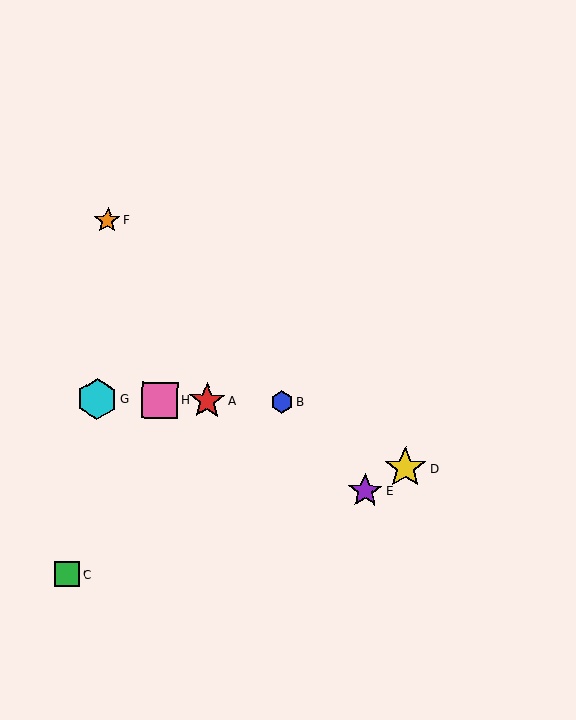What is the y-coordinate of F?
Object F is at y≈220.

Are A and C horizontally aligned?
No, A is at y≈401 and C is at y≈574.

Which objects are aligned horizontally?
Objects A, B, G, H are aligned horizontally.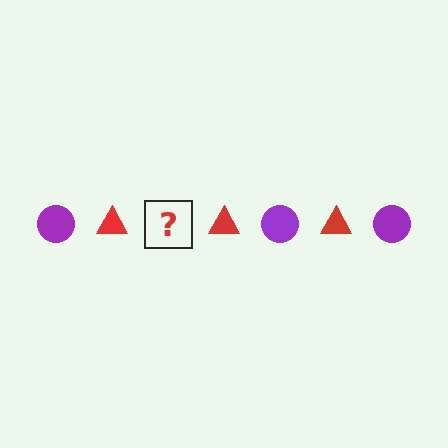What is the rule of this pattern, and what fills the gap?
The rule is that the pattern alternates between purple circle and red triangle. The gap should be filled with a purple circle.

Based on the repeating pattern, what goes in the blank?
The blank should be a purple circle.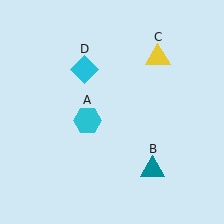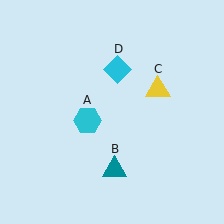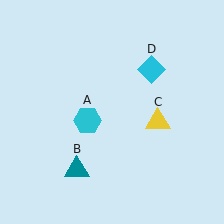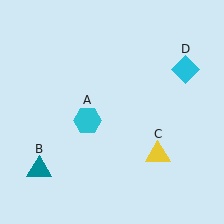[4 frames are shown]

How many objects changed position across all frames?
3 objects changed position: teal triangle (object B), yellow triangle (object C), cyan diamond (object D).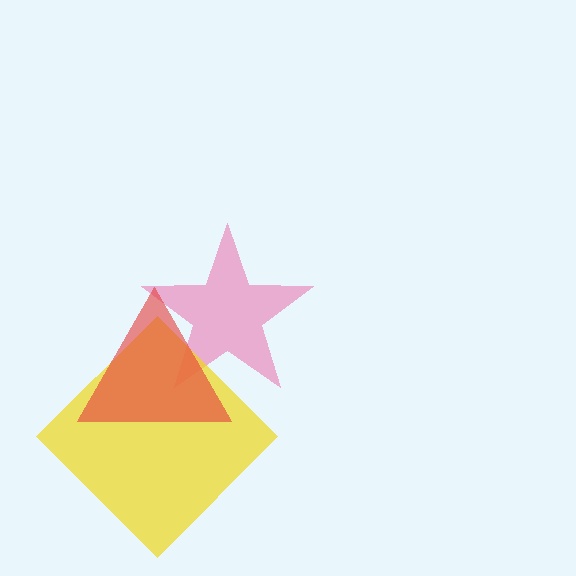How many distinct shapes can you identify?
There are 3 distinct shapes: a pink star, a yellow diamond, a red triangle.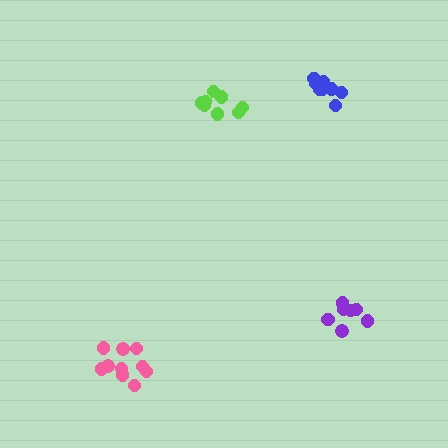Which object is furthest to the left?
The pink cluster is leftmost.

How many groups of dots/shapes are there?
There are 4 groups.